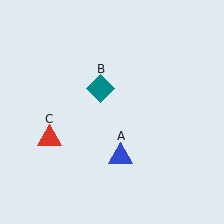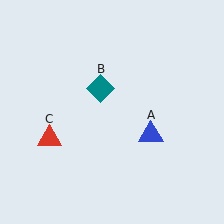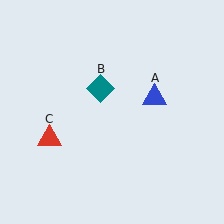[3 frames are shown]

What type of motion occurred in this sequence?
The blue triangle (object A) rotated counterclockwise around the center of the scene.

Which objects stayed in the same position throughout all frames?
Teal diamond (object B) and red triangle (object C) remained stationary.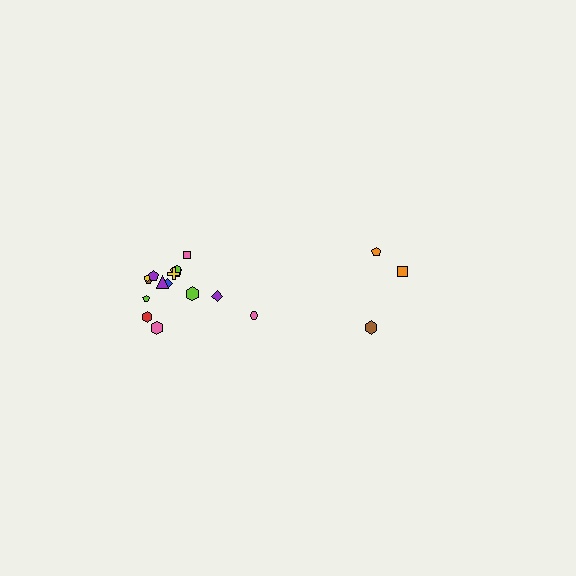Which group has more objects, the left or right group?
The left group.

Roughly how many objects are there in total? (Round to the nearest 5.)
Roughly 20 objects in total.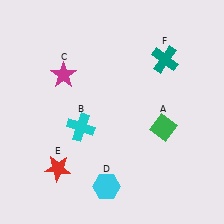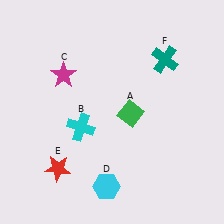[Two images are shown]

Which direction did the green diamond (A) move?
The green diamond (A) moved left.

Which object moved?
The green diamond (A) moved left.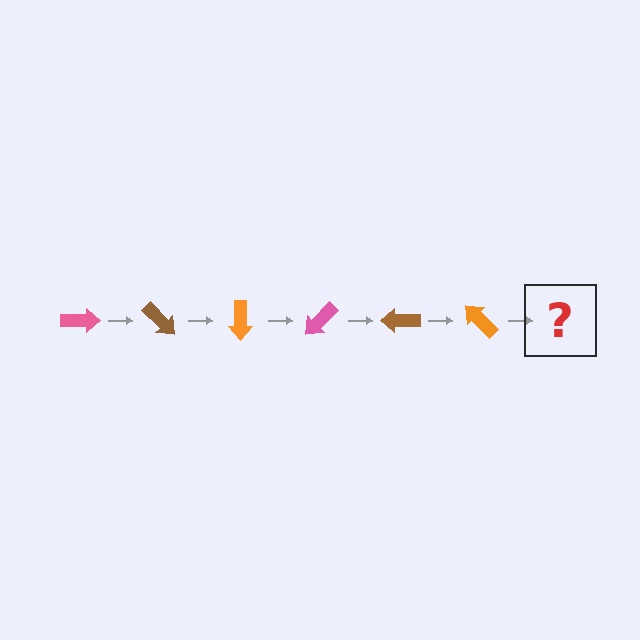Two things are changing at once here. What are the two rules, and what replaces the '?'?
The two rules are that it rotates 45 degrees each step and the color cycles through pink, brown, and orange. The '?' should be a pink arrow, rotated 270 degrees from the start.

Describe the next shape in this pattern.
It should be a pink arrow, rotated 270 degrees from the start.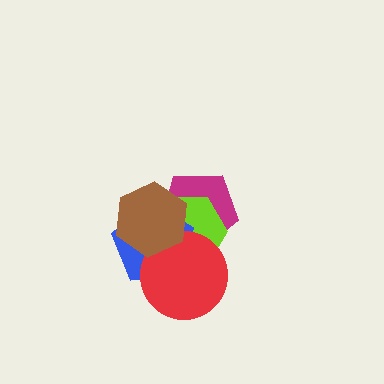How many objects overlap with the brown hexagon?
4 objects overlap with the brown hexagon.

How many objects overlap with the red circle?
4 objects overlap with the red circle.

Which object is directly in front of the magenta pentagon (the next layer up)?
The lime hexagon is directly in front of the magenta pentagon.